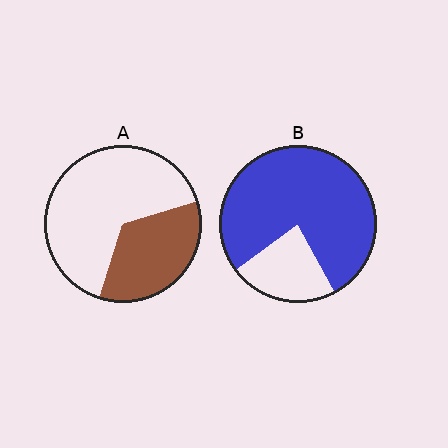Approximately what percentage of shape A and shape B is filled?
A is approximately 35% and B is approximately 75%.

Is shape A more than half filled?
No.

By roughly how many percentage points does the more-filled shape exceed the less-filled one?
By roughly 45 percentage points (B over A).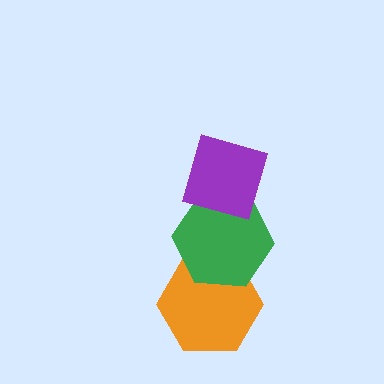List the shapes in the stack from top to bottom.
From top to bottom: the purple diamond, the green hexagon, the orange hexagon.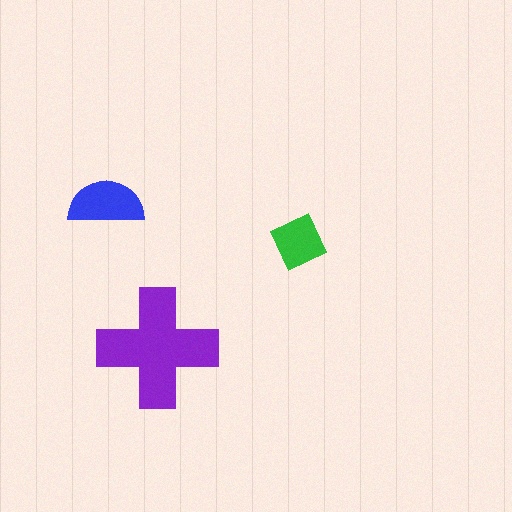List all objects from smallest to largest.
The green diamond, the blue semicircle, the purple cross.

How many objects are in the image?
There are 3 objects in the image.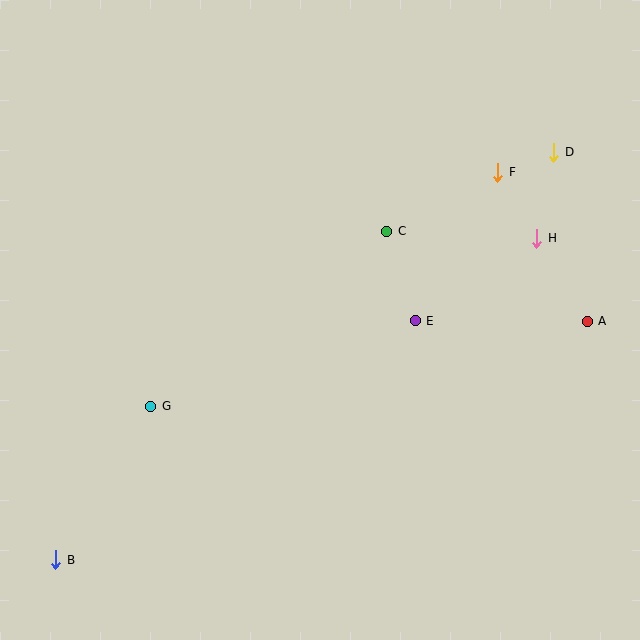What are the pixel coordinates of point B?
Point B is at (56, 560).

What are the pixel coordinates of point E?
Point E is at (415, 321).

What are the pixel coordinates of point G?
Point G is at (151, 406).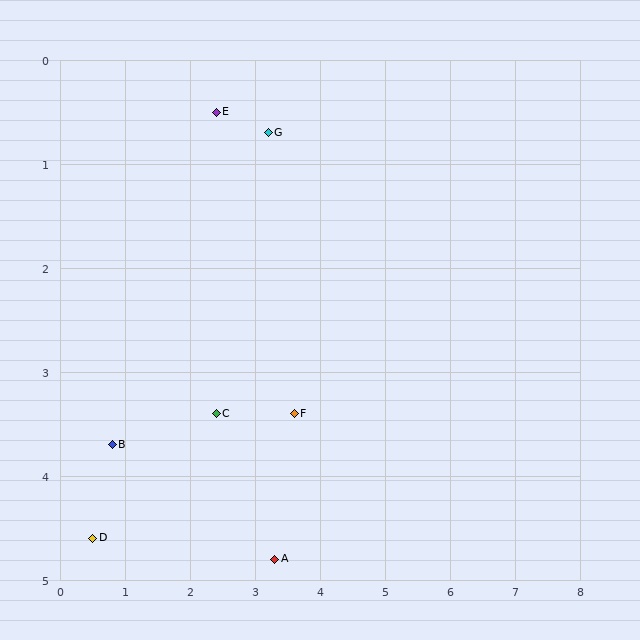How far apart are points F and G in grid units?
Points F and G are about 2.7 grid units apart.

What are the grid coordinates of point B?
Point B is at approximately (0.8, 3.7).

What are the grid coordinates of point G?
Point G is at approximately (3.2, 0.7).